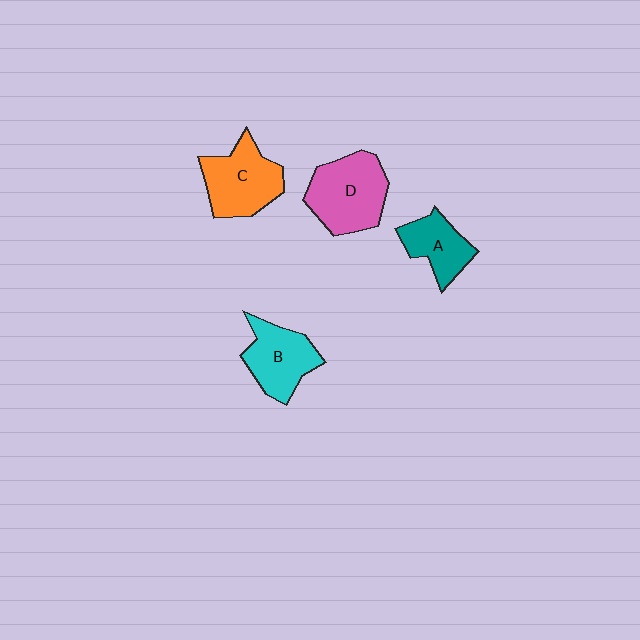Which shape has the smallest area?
Shape A (teal).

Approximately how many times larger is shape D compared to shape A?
Approximately 1.6 times.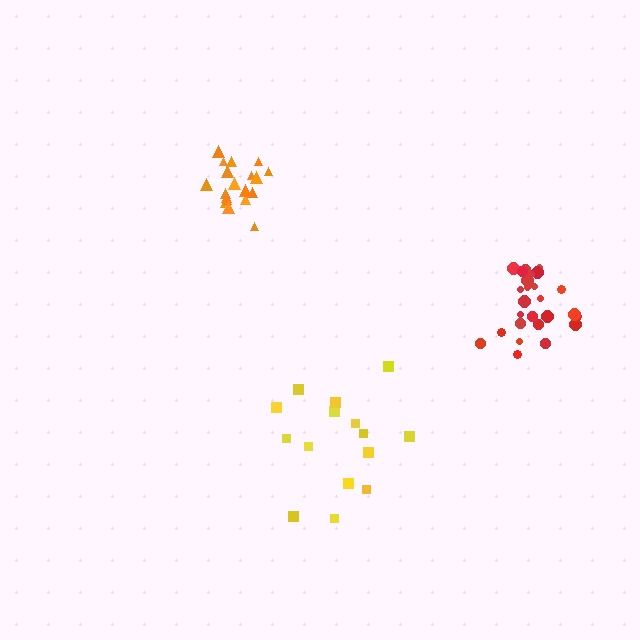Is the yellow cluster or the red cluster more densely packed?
Red.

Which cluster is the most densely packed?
Red.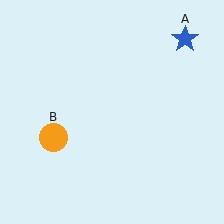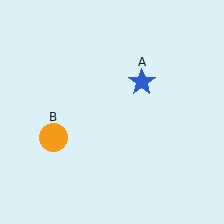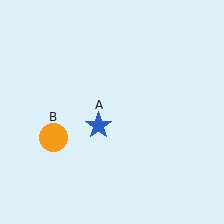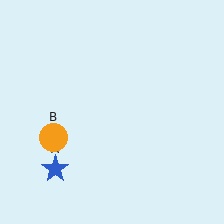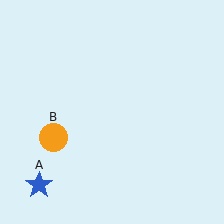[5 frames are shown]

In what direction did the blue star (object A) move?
The blue star (object A) moved down and to the left.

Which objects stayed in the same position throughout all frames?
Orange circle (object B) remained stationary.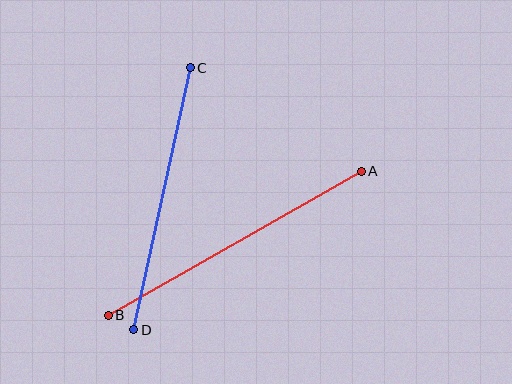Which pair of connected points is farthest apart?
Points A and B are farthest apart.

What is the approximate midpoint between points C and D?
The midpoint is at approximately (162, 199) pixels.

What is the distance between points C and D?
The distance is approximately 268 pixels.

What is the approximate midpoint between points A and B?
The midpoint is at approximately (235, 243) pixels.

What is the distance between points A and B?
The distance is approximately 291 pixels.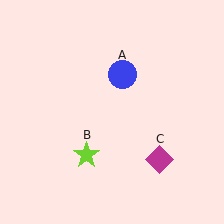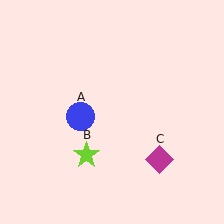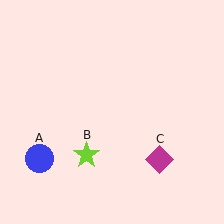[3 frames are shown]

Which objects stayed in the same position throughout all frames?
Lime star (object B) and magenta diamond (object C) remained stationary.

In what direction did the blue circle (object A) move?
The blue circle (object A) moved down and to the left.